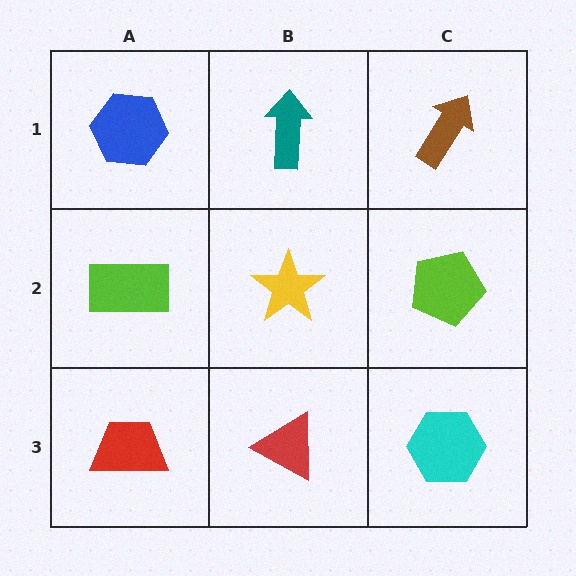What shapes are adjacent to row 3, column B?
A yellow star (row 2, column B), a red trapezoid (row 3, column A), a cyan hexagon (row 3, column C).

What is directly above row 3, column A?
A lime rectangle.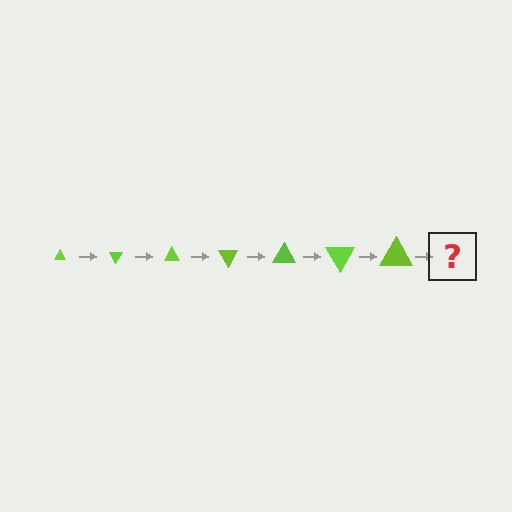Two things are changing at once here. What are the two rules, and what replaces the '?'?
The two rules are that the triangle grows larger each step and it rotates 60 degrees each step. The '?' should be a triangle, larger than the previous one and rotated 420 degrees from the start.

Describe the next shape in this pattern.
It should be a triangle, larger than the previous one and rotated 420 degrees from the start.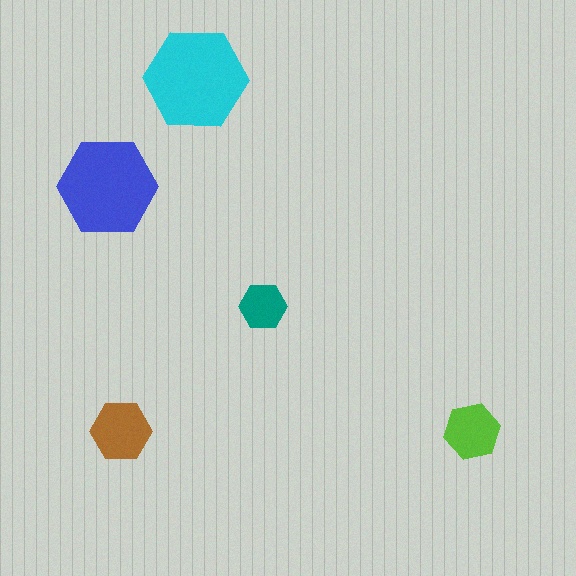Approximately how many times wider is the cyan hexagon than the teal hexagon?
About 2 times wider.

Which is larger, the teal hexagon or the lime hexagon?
The lime one.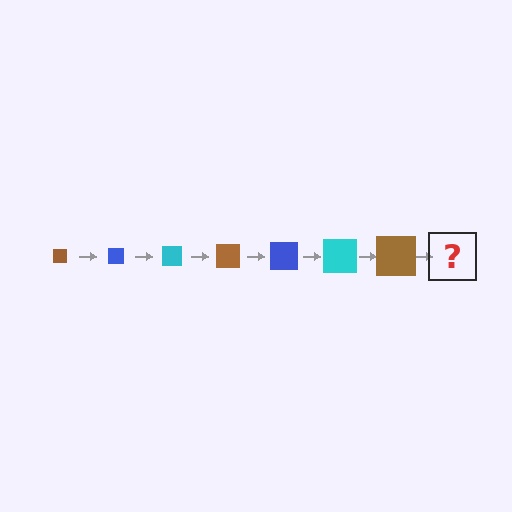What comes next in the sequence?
The next element should be a blue square, larger than the previous one.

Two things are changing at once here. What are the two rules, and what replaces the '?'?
The two rules are that the square grows larger each step and the color cycles through brown, blue, and cyan. The '?' should be a blue square, larger than the previous one.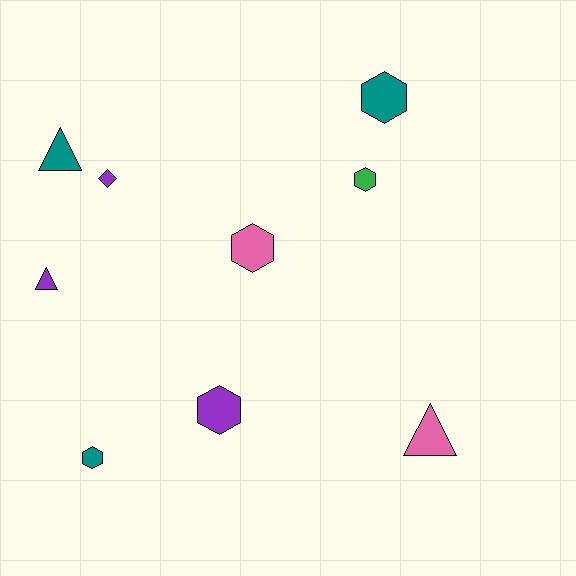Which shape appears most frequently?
Hexagon, with 5 objects.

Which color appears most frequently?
Teal, with 3 objects.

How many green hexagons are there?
There is 1 green hexagon.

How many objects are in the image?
There are 9 objects.